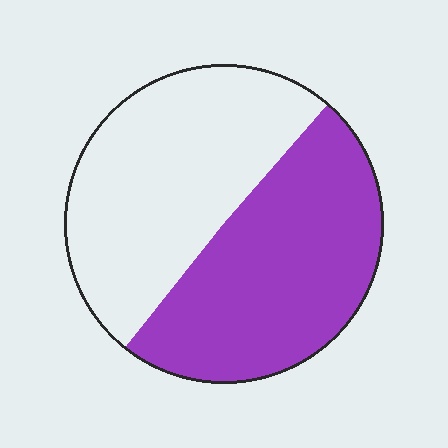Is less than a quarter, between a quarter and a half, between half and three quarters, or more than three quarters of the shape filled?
Between a quarter and a half.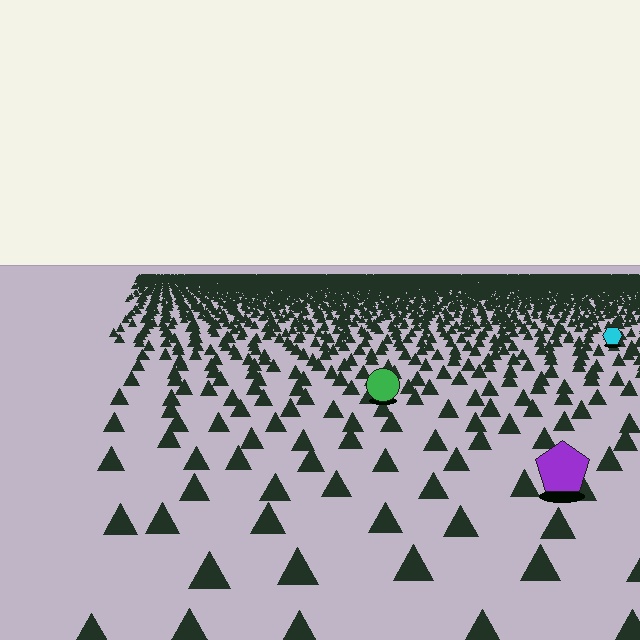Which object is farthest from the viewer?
The cyan hexagon is farthest from the viewer. It appears smaller and the ground texture around it is denser.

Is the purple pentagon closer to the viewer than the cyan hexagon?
Yes. The purple pentagon is closer — you can tell from the texture gradient: the ground texture is coarser near it.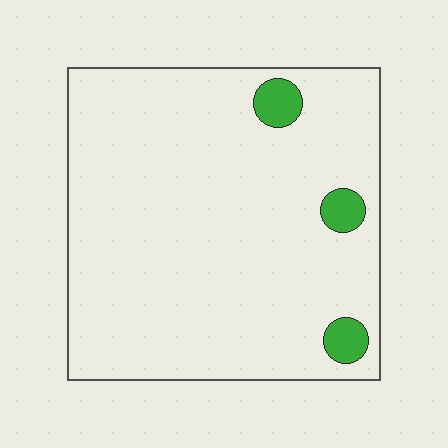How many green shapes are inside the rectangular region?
3.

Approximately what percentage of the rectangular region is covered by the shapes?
Approximately 5%.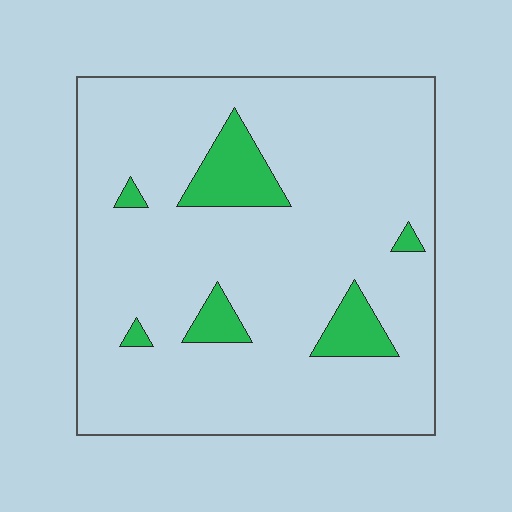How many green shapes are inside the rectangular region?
6.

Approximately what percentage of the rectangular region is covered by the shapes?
Approximately 10%.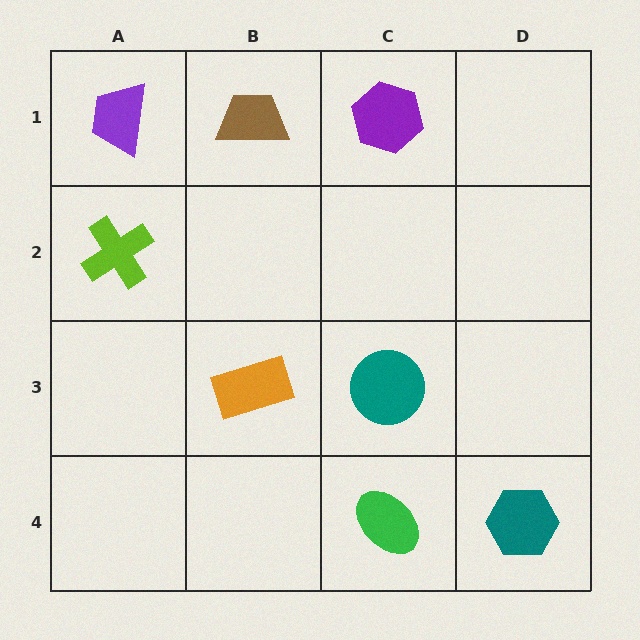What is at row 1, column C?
A purple hexagon.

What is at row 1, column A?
A purple trapezoid.